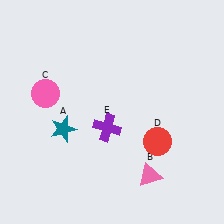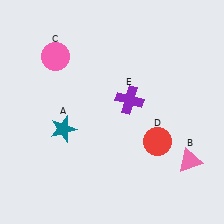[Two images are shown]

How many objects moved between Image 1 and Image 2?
3 objects moved between the two images.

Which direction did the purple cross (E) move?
The purple cross (E) moved up.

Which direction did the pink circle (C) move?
The pink circle (C) moved up.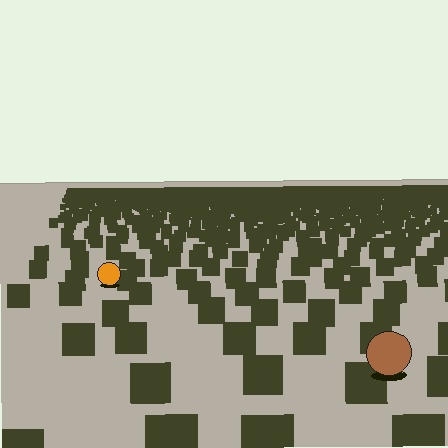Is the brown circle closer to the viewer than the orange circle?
Yes. The brown circle is closer — you can tell from the texture gradient: the ground texture is coarser near it.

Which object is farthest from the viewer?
The orange circle is farthest from the viewer. It appears smaller and the ground texture around it is denser.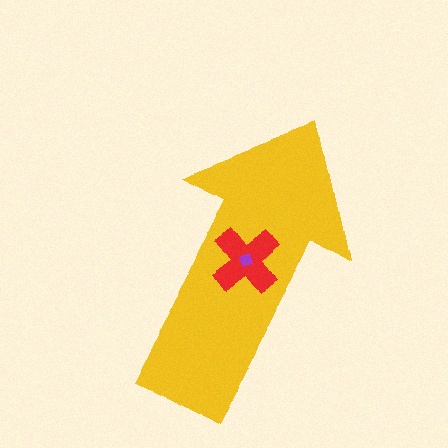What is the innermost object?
The purple diamond.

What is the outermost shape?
The yellow arrow.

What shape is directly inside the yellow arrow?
The red cross.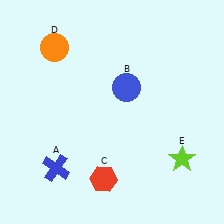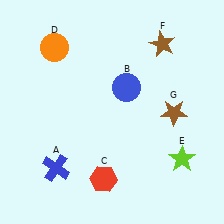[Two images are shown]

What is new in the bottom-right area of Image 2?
A brown star (G) was added in the bottom-right area of Image 2.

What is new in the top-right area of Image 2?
A brown star (F) was added in the top-right area of Image 2.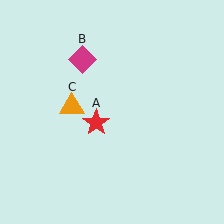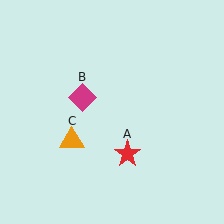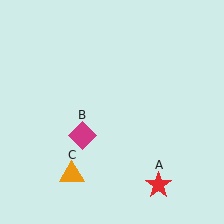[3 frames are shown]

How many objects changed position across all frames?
3 objects changed position: red star (object A), magenta diamond (object B), orange triangle (object C).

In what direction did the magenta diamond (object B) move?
The magenta diamond (object B) moved down.